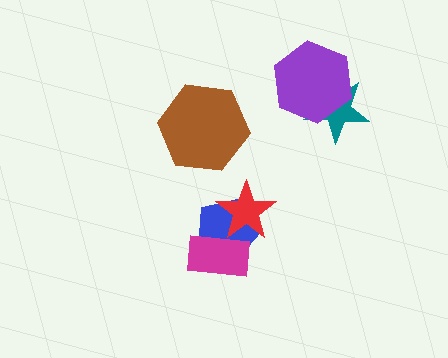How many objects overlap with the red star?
2 objects overlap with the red star.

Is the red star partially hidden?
No, no other shape covers it.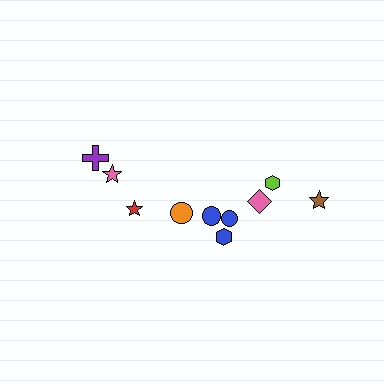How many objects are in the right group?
There are 6 objects.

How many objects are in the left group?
There are 4 objects.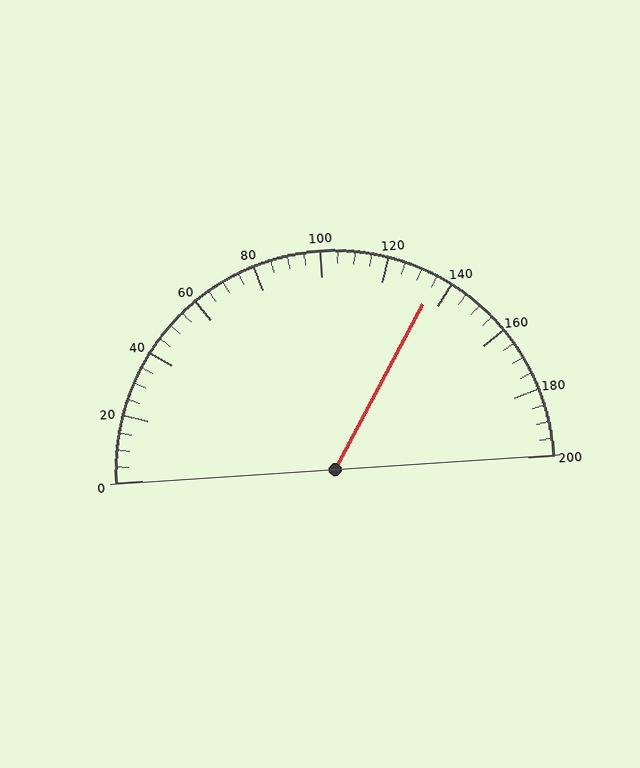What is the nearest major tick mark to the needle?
The nearest major tick mark is 140.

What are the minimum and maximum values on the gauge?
The gauge ranges from 0 to 200.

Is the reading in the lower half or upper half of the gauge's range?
The reading is in the upper half of the range (0 to 200).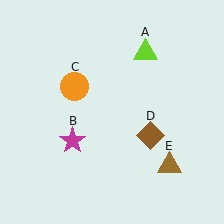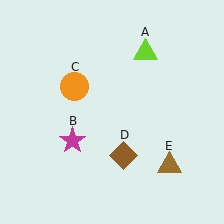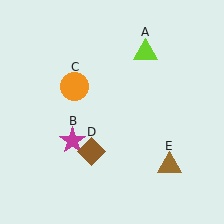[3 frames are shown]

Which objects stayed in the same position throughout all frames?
Lime triangle (object A) and magenta star (object B) and orange circle (object C) and brown triangle (object E) remained stationary.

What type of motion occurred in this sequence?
The brown diamond (object D) rotated clockwise around the center of the scene.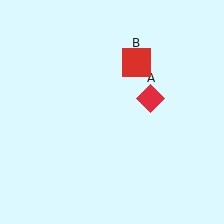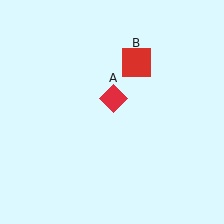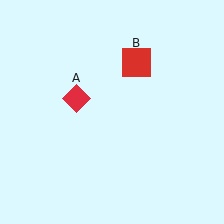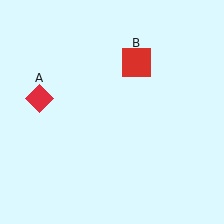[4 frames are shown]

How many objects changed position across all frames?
1 object changed position: red diamond (object A).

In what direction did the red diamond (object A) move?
The red diamond (object A) moved left.